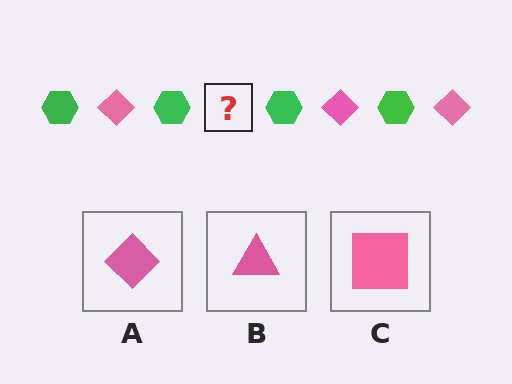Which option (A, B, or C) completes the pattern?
A.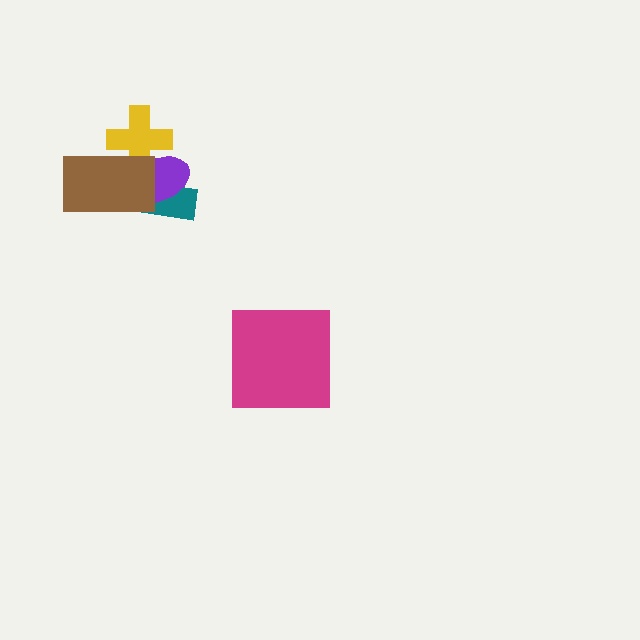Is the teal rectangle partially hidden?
Yes, it is partially covered by another shape.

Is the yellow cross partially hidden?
Yes, it is partially covered by another shape.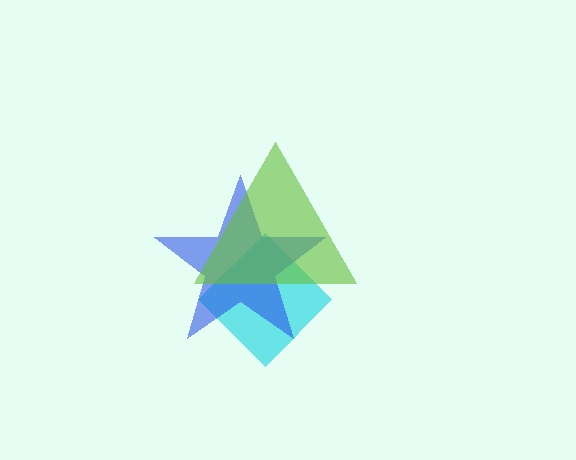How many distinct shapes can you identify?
There are 3 distinct shapes: a cyan diamond, a blue star, a lime triangle.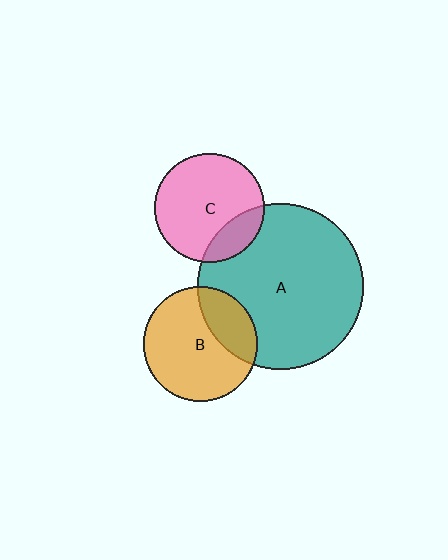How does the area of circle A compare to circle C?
Approximately 2.3 times.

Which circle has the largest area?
Circle A (teal).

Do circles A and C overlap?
Yes.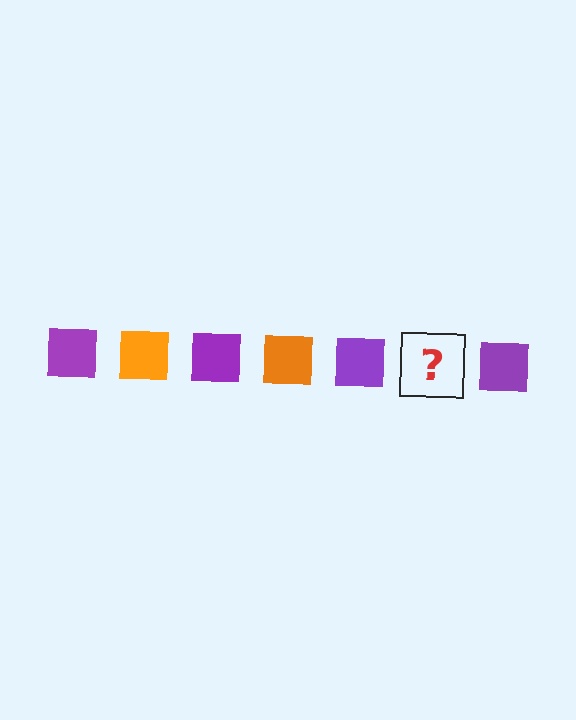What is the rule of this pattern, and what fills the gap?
The rule is that the pattern cycles through purple, orange squares. The gap should be filled with an orange square.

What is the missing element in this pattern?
The missing element is an orange square.